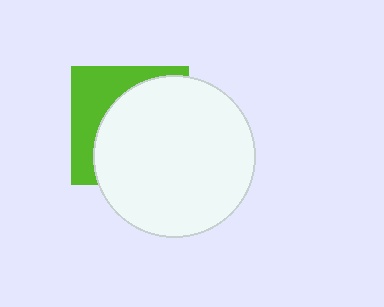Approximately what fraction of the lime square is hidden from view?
Roughly 65% of the lime square is hidden behind the white circle.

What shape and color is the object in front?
The object in front is a white circle.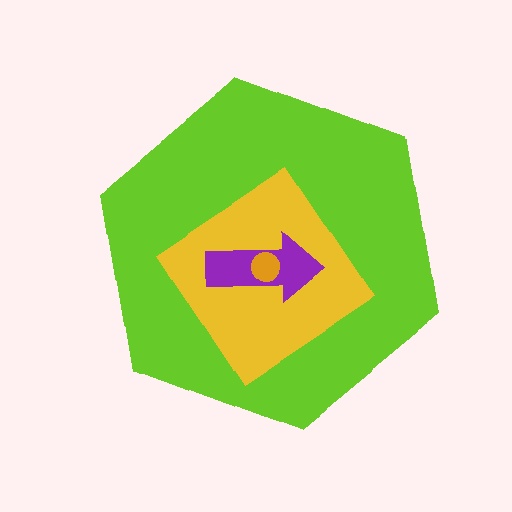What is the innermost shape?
The orange circle.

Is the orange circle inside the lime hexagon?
Yes.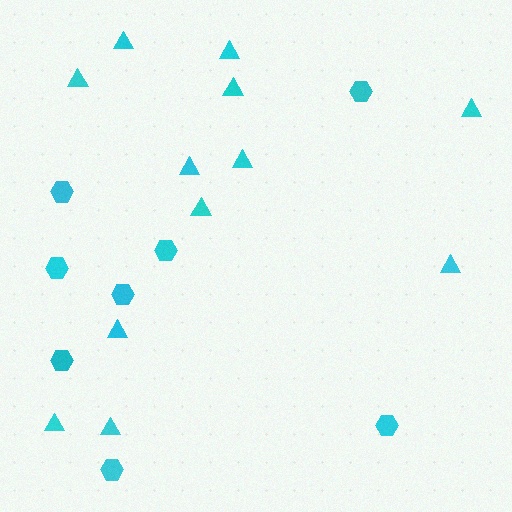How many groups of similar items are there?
There are 2 groups: one group of hexagons (8) and one group of triangles (12).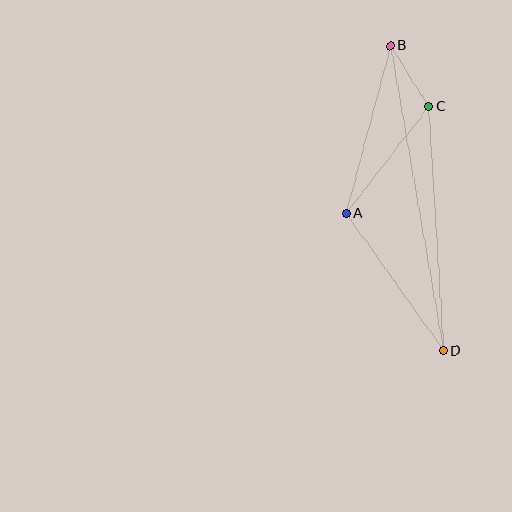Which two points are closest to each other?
Points B and C are closest to each other.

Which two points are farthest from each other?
Points B and D are farthest from each other.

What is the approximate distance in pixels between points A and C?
The distance between A and C is approximately 135 pixels.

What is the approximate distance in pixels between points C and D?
The distance between C and D is approximately 245 pixels.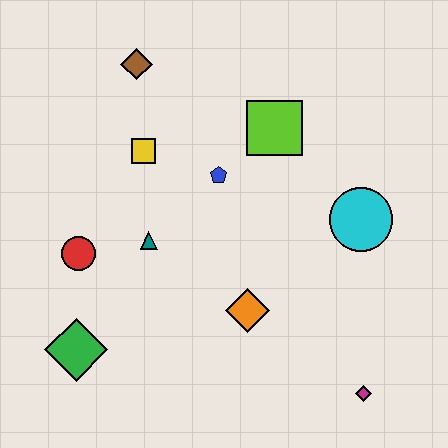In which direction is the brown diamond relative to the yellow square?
The brown diamond is above the yellow square.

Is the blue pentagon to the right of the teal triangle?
Yes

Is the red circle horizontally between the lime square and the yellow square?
No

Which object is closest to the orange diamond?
The teal triangle is closest to the orange diamond.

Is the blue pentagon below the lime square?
Yes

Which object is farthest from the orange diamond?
The brown diamond is farthest from the orange diamond.